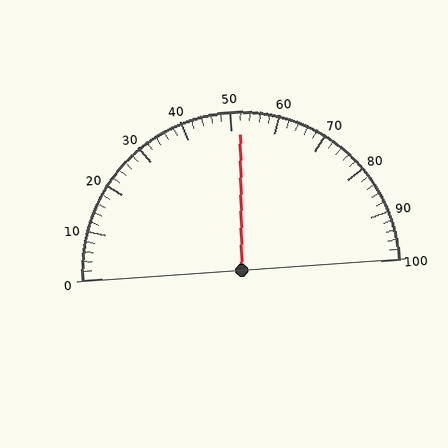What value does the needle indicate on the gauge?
The needle indicates approximately 52.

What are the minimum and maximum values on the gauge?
The gauge ranges from 0 to 100.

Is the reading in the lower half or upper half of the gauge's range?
The reading is in the upper half of the range (0 to 100).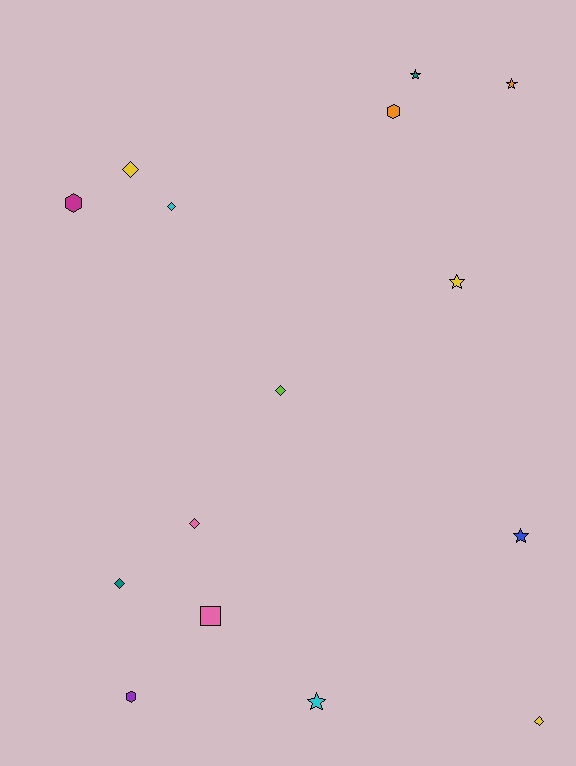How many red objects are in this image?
There are no red objects.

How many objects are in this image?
There are 15 objects.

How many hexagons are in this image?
There are 3 hexagons.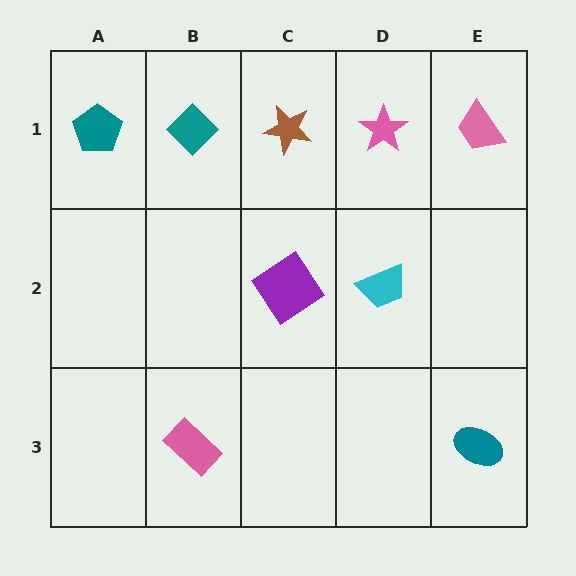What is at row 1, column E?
A pink trapezoid.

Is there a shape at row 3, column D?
No, that cell is empty.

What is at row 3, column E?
A teal ellipse.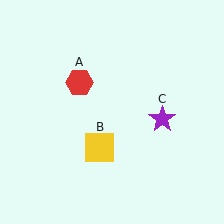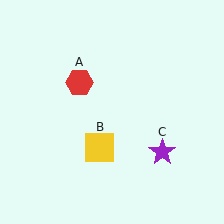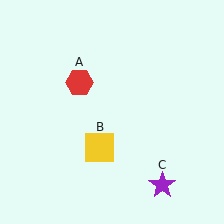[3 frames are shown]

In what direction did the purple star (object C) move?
The purple star (object C) moved down.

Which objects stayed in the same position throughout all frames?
Red hexagon (object A) and yellow square (object B) remained stationary.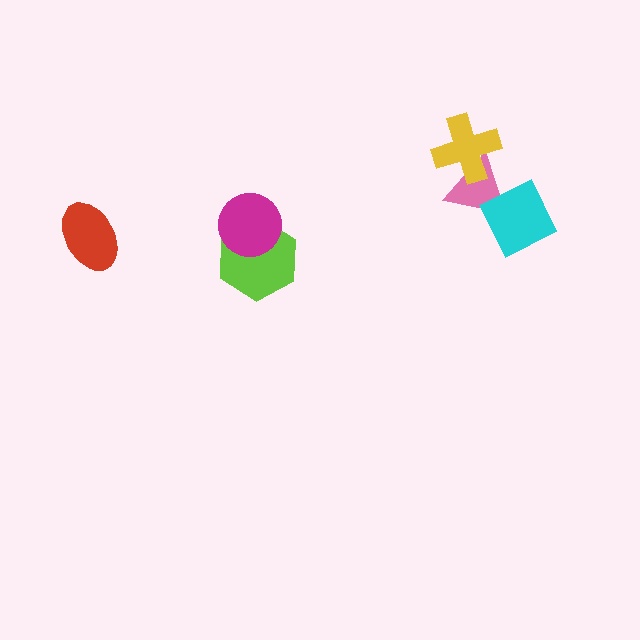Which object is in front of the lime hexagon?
The magenta circle is in front of the lime hexagon.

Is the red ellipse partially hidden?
No, no other shape covers it.